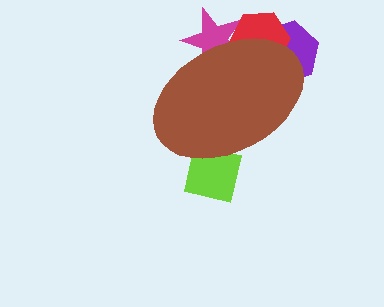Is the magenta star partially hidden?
Yes, the magenta star is partially hidden behind the brown ellipse.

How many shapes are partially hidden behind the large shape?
4 shapes are partially hidden.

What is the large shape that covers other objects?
A brown ellipse.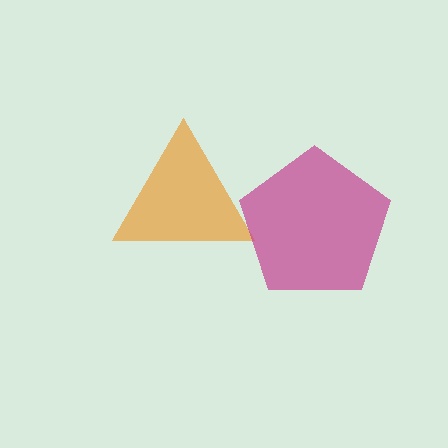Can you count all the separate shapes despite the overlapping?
Yes, there are 2 separate shapes.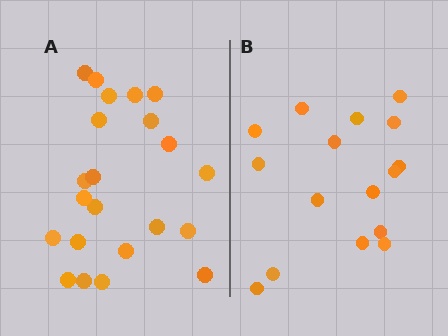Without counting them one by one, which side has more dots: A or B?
Region A (the left region) has more dots.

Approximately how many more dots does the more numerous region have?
Region A has about 6 more dots than region B.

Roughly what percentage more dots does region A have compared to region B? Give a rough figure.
About 40% more.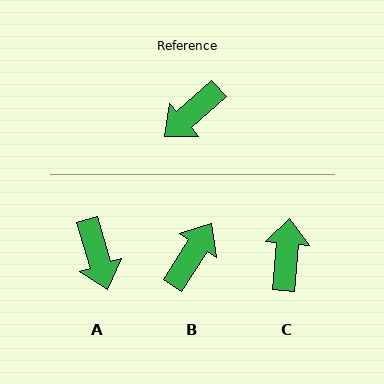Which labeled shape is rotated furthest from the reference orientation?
B, about 164 degrees away.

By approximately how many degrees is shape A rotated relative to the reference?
Approximately 65 degrees counter-clockwise.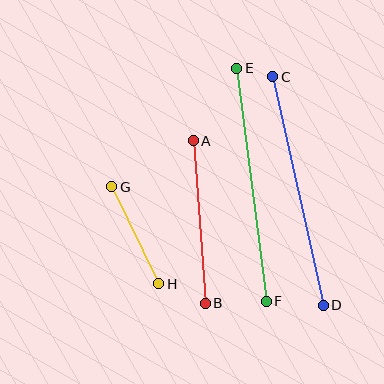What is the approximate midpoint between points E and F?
The midpoint is at approximately (251, 185) pixels.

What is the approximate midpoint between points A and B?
The midpoint is at approximately (199, 222) pixels.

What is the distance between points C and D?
The distance is approximately 234 pixels.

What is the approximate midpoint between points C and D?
The midpoint is at approximately (298, 191) pixels.